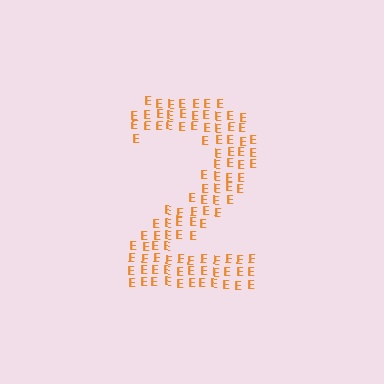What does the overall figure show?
The overall figure shows the digit 2.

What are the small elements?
The small elements are letter E's.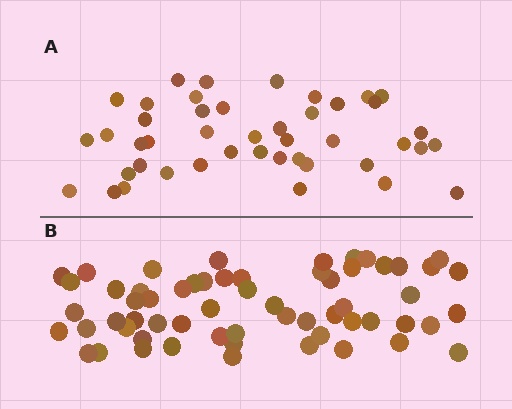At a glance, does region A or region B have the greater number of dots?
Region B (the bottom region) has more dots.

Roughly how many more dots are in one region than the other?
Region B has approximately 15 more dots than region A.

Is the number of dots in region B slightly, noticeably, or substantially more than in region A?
Region B has noticeably more, but not dramatically so. The ratio is roughly 1.4 to 1.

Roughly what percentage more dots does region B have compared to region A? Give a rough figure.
About 35% more.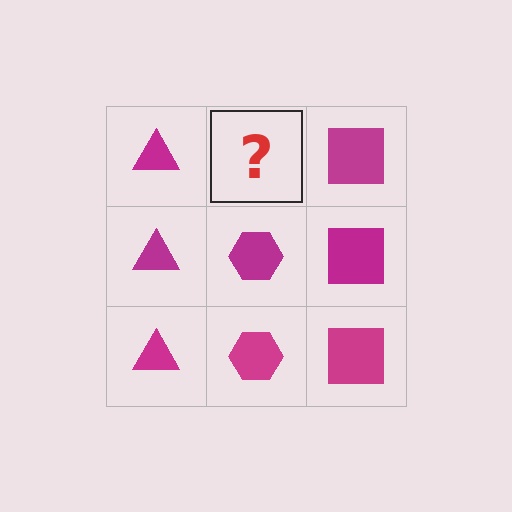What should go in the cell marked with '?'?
The missing cell should contain a magenta hexagon.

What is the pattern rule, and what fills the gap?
The rule is that each column has a consistent shape. The gap should be filled with a magenta hexagon.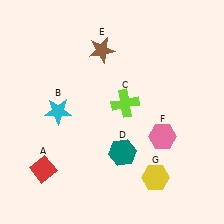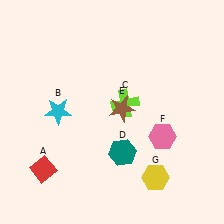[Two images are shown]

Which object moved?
The brown star (E) moved down.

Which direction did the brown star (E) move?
The brown star (E) moved down.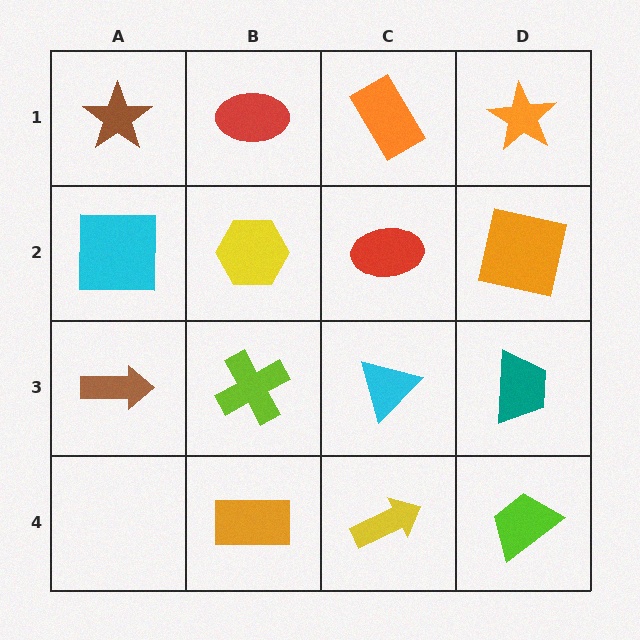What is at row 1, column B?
A red ellipse.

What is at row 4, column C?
A yellow arrow.